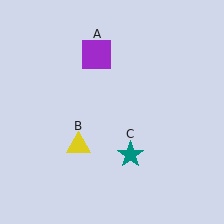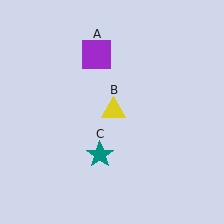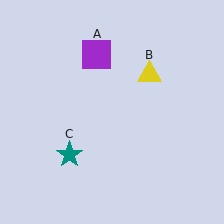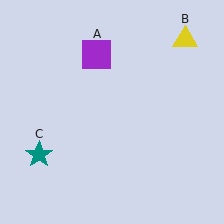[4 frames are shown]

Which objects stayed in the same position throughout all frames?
Purple square (object A) remained stationary.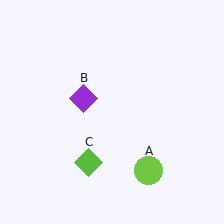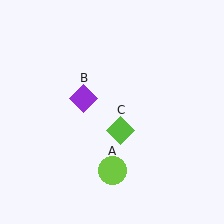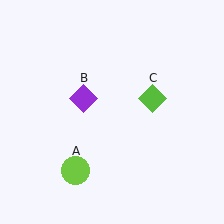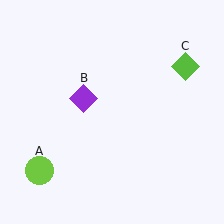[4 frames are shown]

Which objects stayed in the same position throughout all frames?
Purple diamond (object B) remained stationary.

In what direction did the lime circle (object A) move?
The lime circle (object A) moved left.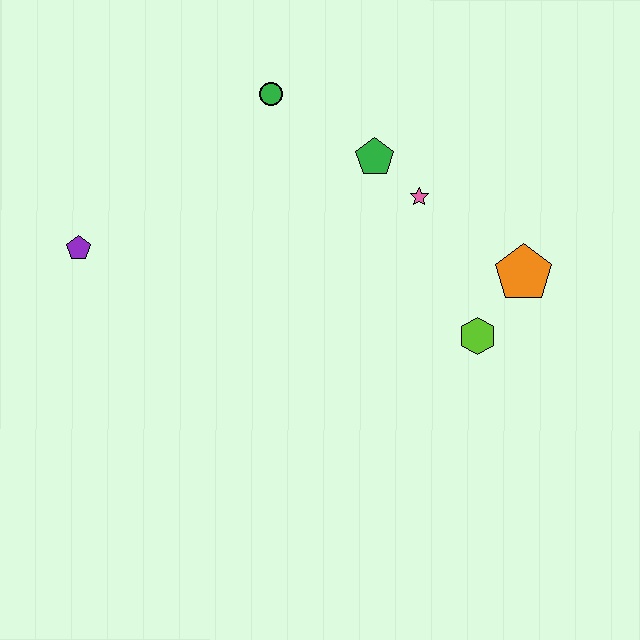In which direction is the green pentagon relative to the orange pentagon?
The green pentagon is to the left of the orange pentagon.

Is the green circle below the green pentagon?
No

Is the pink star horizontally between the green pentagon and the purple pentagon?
No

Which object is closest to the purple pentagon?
The green circle is closest to the purple pentagon.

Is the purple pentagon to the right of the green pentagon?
No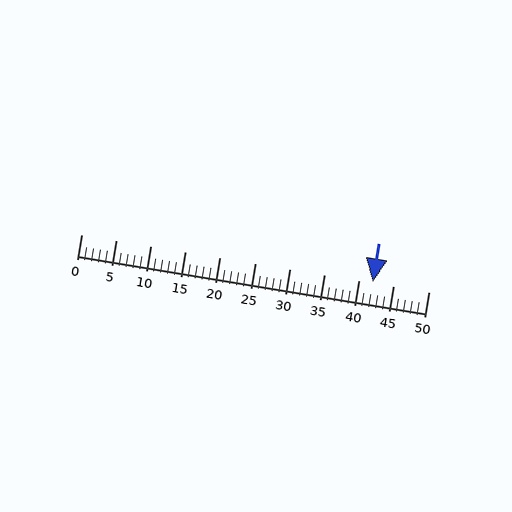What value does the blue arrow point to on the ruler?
The blue arrow points to approximately 42.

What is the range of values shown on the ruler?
The ruler shows values from 0 to 50.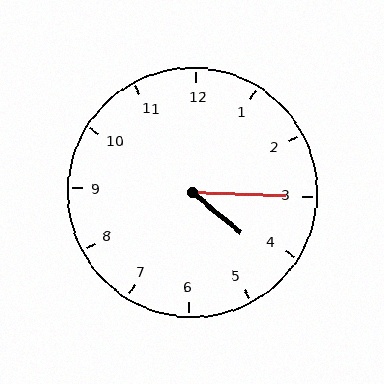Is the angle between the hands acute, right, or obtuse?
It is acute.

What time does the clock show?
4:15.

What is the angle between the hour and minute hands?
Approximately 38 degrees.